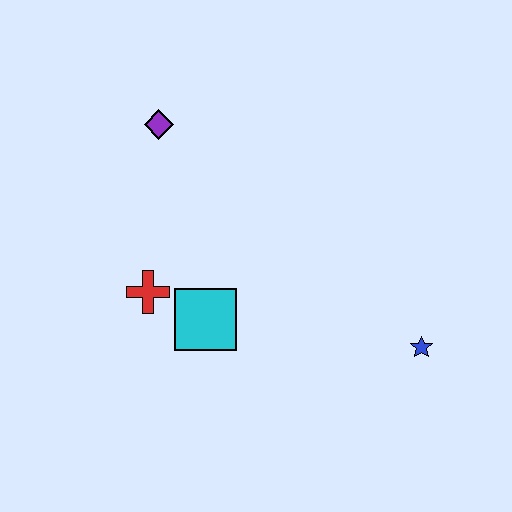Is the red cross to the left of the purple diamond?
Yes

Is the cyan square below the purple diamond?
Yes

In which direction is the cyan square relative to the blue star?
The cyan square is to the left of the blue star.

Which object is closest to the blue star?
The cyan square is closest to the blue star.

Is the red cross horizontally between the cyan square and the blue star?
No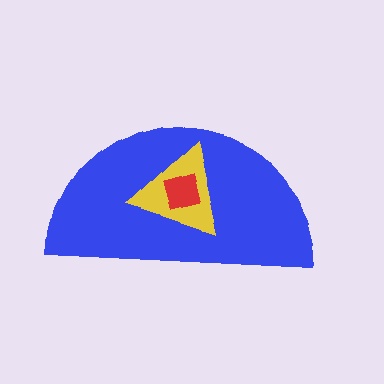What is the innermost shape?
The red square.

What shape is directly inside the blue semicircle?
The yellow triangle.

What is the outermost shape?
The blue semicircle.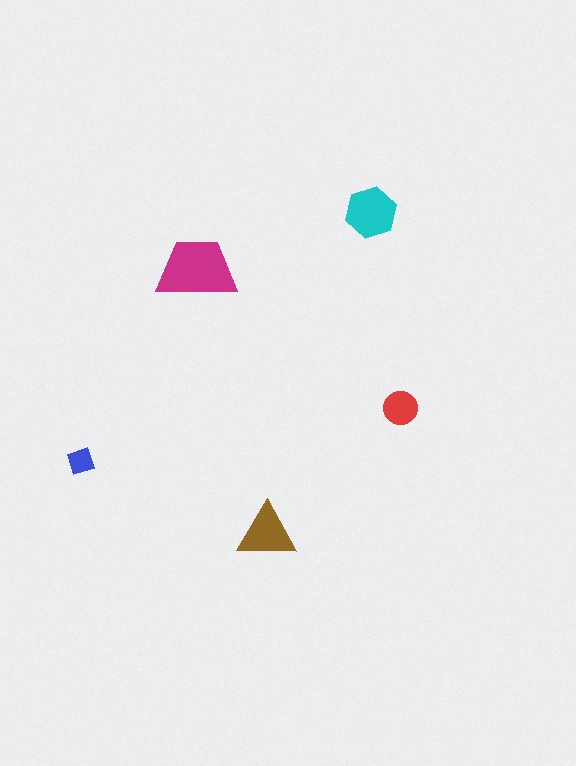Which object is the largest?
The magenta trapezoid.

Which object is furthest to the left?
The blue diamond is leftmost.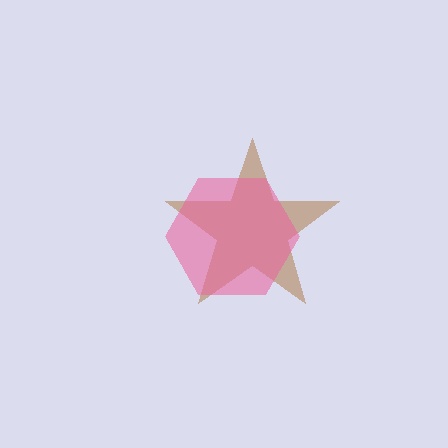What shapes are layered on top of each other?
The layered shapes are: a brown star, a pink hexagon.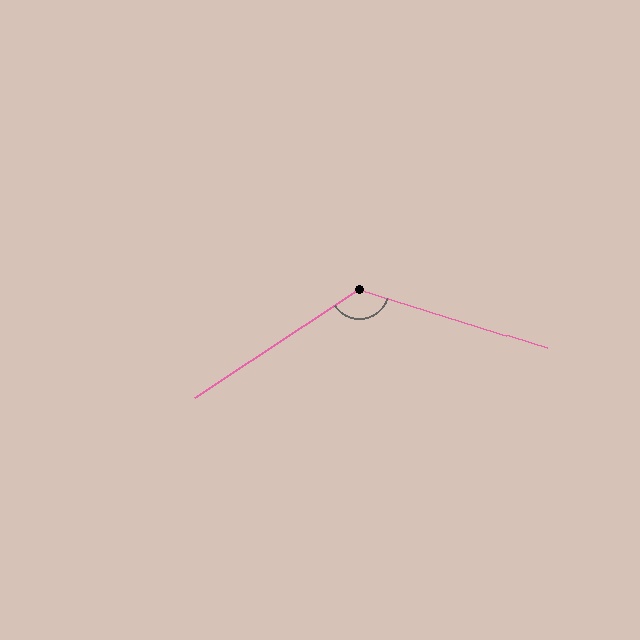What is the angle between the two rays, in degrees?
Approximately 129 degrees.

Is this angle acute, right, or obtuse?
It is obtuse.